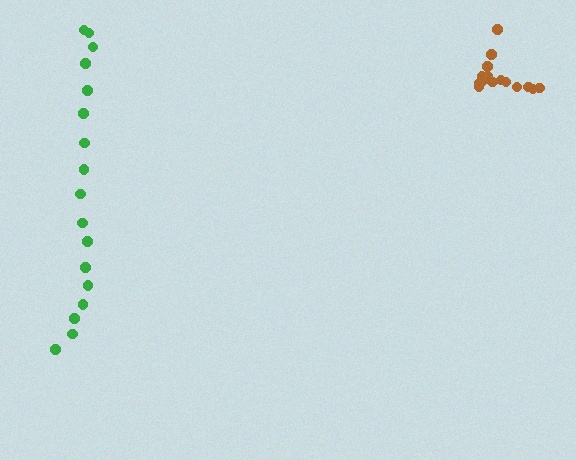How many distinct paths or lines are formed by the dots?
There are 2 distinct paths.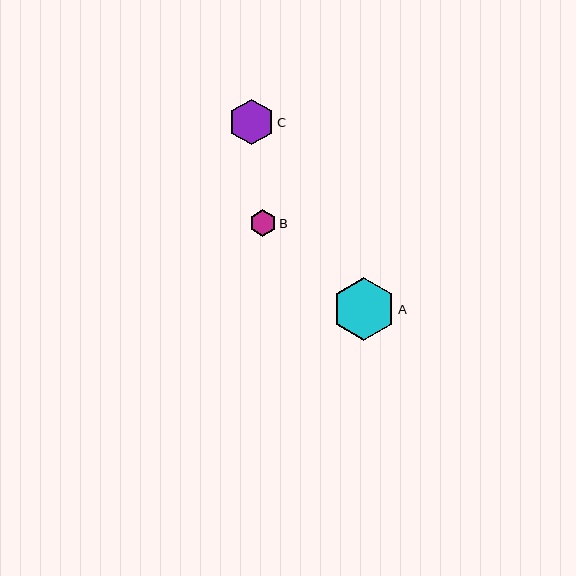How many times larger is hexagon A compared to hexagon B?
Hexagon A is approximately 2.4 times the size of hexagon B.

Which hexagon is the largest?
Hexagon A is the largest with a size of approximately 63 pixels.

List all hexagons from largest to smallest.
From largest to smallest: A, C, B.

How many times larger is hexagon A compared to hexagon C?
Hexagon A is approximately 1.4 times the size of hexagon C.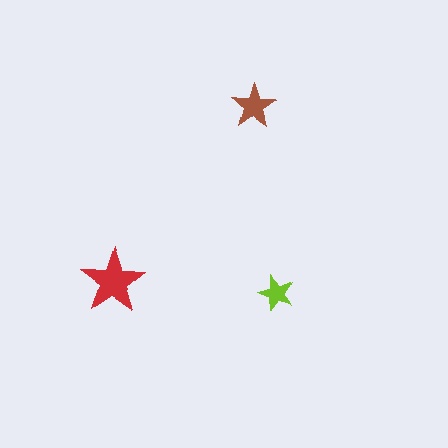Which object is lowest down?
The lime star is bottommost.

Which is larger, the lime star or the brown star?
The brown one.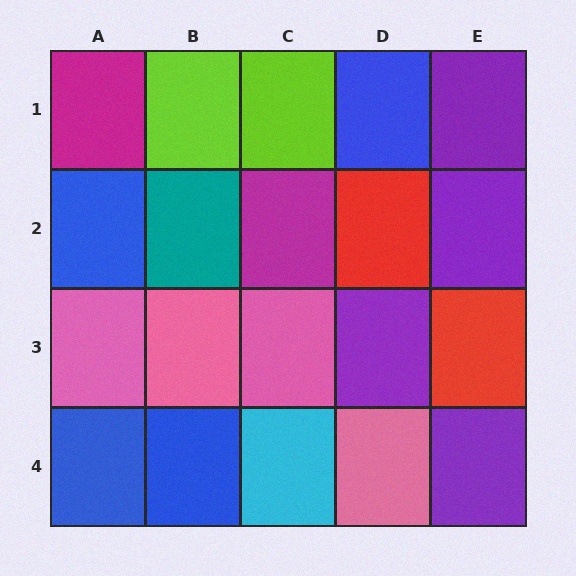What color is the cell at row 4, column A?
Blue.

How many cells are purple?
4 cells are purple.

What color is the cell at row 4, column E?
Purple.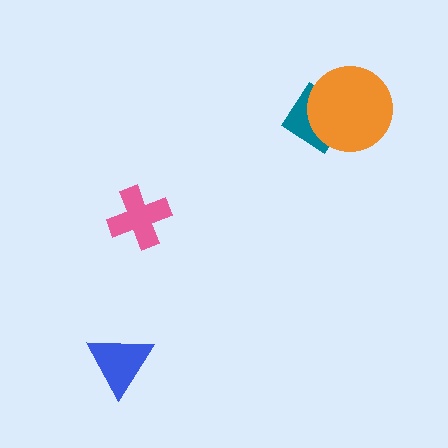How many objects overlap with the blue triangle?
0 objects overlap with the blue triangle.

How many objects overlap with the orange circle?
1 object overlaps with the orange circle.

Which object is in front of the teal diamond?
The orange circle is in front of the teal diamond.